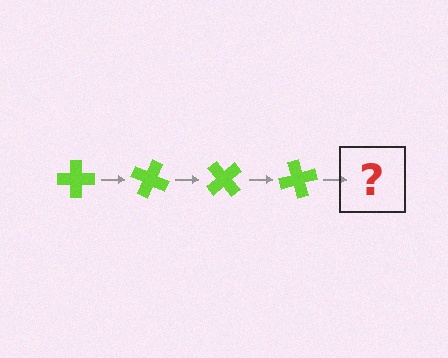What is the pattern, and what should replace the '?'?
The pattern is that the cross rotates 25 degrees each step. The '?' should be a lime cross rotated 100 degrees.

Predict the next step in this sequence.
The next step is a lime cross rotated 100 degrees.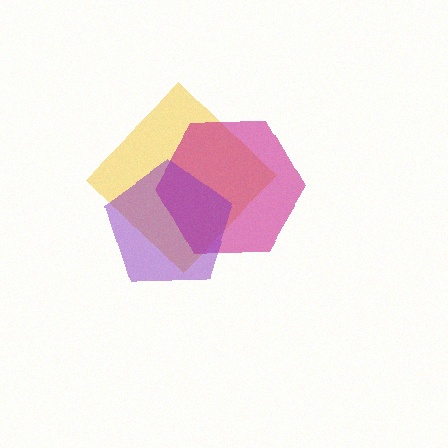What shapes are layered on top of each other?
The layered shapes are: a yellow diamond, a magenta hexagon, a purple pentagon.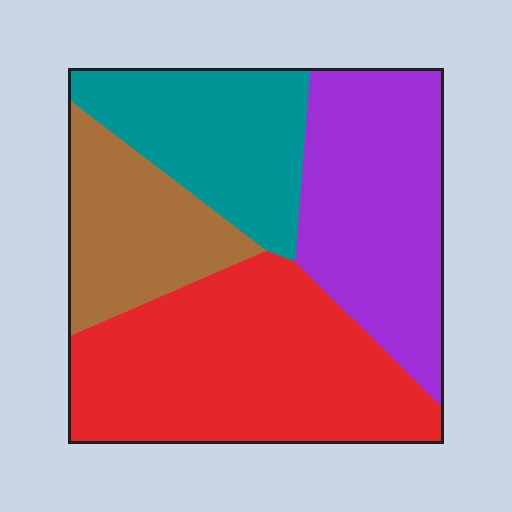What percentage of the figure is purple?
Purple takes up about one quarter (1/4) of the figure.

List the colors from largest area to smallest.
From largest to smallest: red, purple, teal, brown.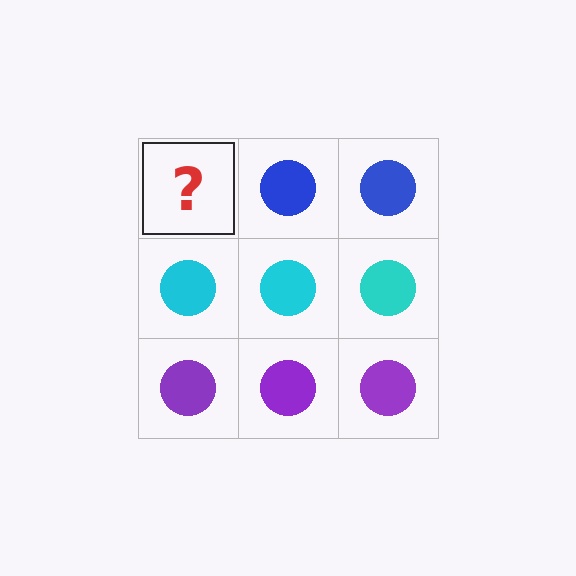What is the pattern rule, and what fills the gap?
The rule is that each row has a consistent color. The gap should be filled with a blue circle.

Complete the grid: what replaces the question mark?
The question mark should be replaced with a blue circle.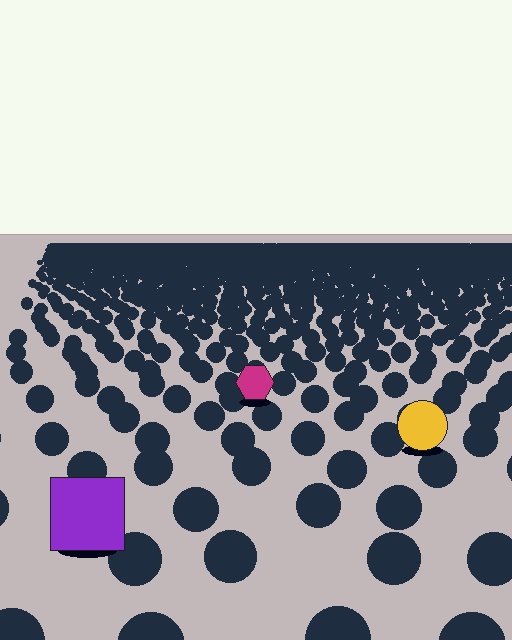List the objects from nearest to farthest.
From nearest to farthest: the purple square, the yellow circle, the magenta hexagon.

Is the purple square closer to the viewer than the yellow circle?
Yes. The purple square is closer — you can tell from the texture gradient: the ground texture is coarser near it.